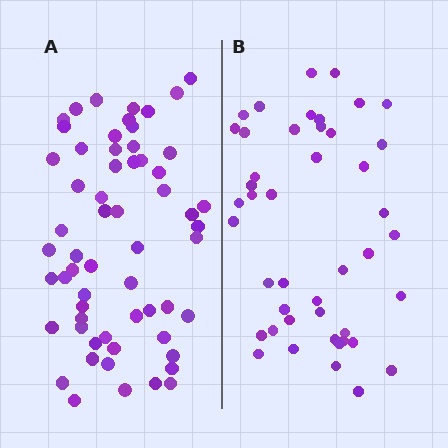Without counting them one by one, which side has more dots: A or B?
Region A (the left region) has more dots.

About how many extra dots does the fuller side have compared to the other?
Region A has approximately 15 more dots than region B.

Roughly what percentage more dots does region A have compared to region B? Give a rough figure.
About 35% more.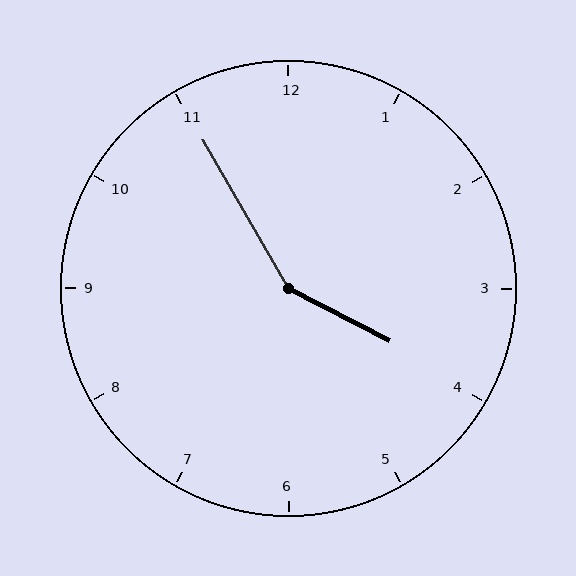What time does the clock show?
3:55.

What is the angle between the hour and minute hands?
Approximately 148 degrees.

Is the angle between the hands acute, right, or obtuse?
It is obtuse.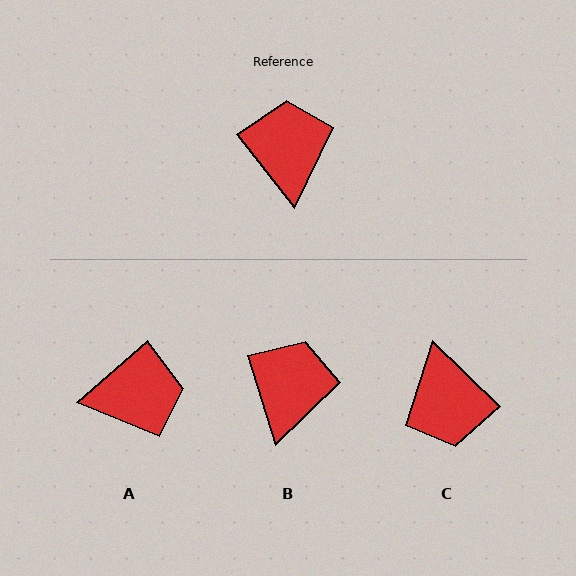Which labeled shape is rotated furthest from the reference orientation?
C, about 172 degrees away.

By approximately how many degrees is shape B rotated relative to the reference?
Approximately 20 degrees clockwise.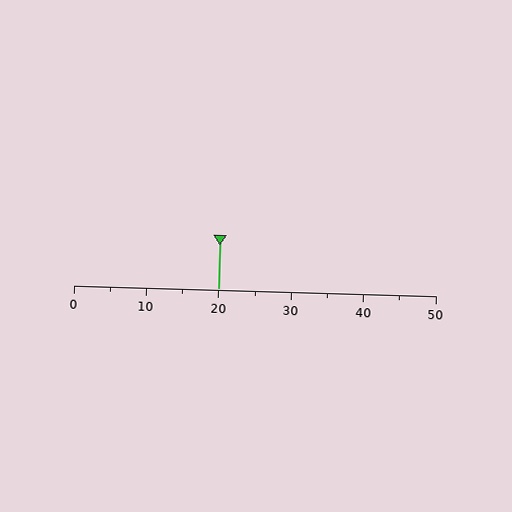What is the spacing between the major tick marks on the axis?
The major ticks are spaced 10 apart.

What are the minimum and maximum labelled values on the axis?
The axis runs from 0 to 50.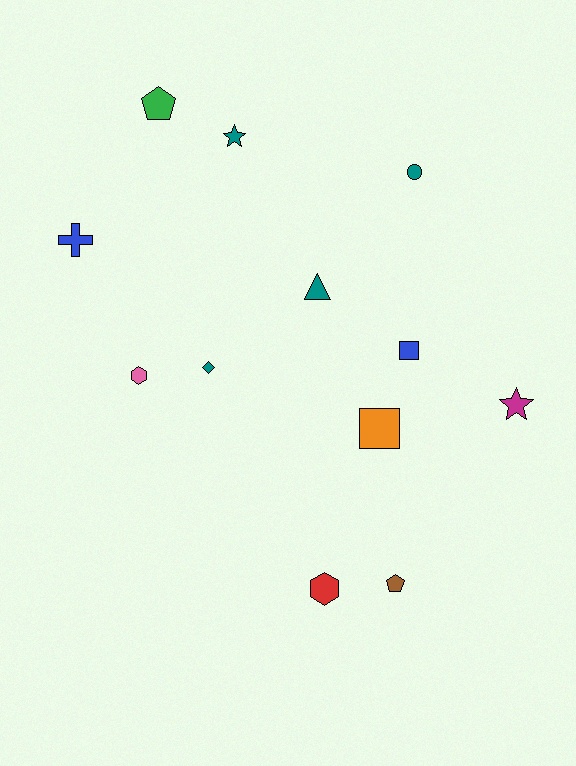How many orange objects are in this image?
There is 1 orange object.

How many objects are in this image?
There are 12 objects.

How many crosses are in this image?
There is 1 cross.